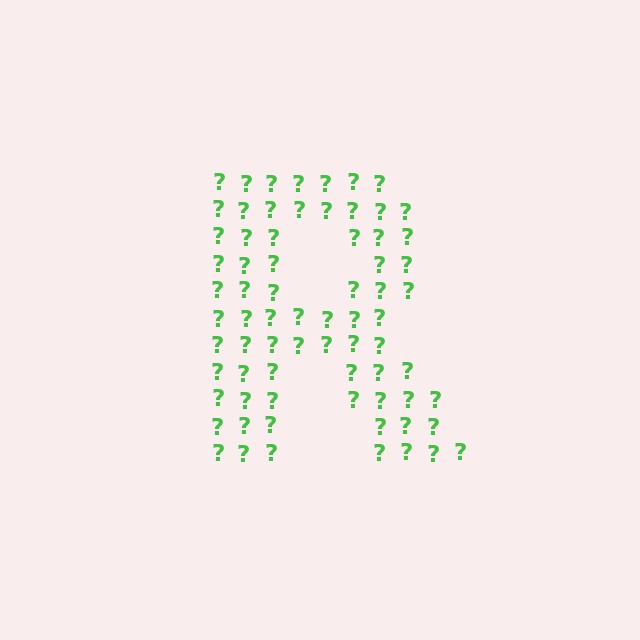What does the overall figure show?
The overall figure shows the letter R.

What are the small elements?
The small elements are question marks.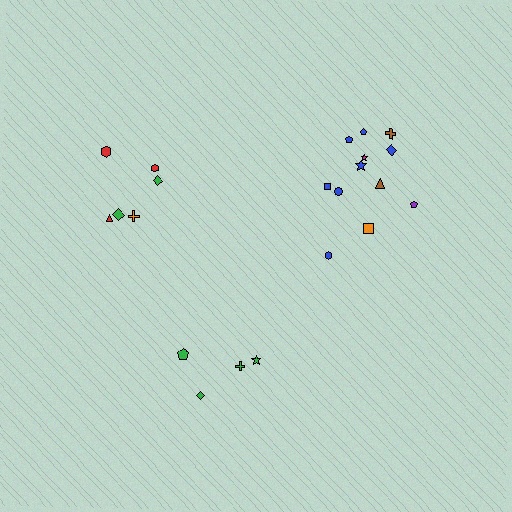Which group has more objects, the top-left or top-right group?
The top-right group.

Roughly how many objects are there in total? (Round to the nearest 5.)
Roughly 20 objects in total.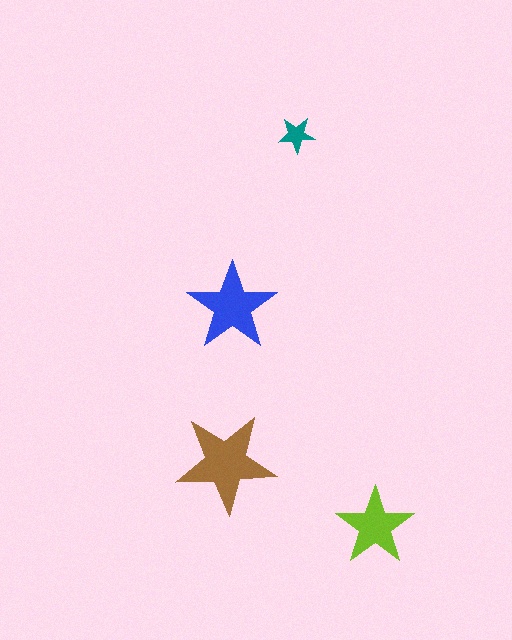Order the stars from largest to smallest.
the brown one, the blue one, the lime one, the teal one.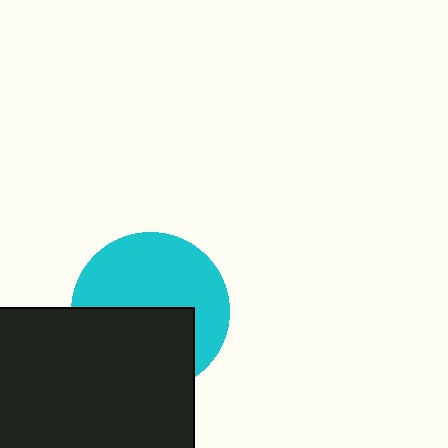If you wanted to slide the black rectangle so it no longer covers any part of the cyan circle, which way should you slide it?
Slide it down — that is the most direct way to separate the two shapes.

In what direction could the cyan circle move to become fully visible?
The cyan circle could move up. That would shift it out from behind the black rectangle entirely.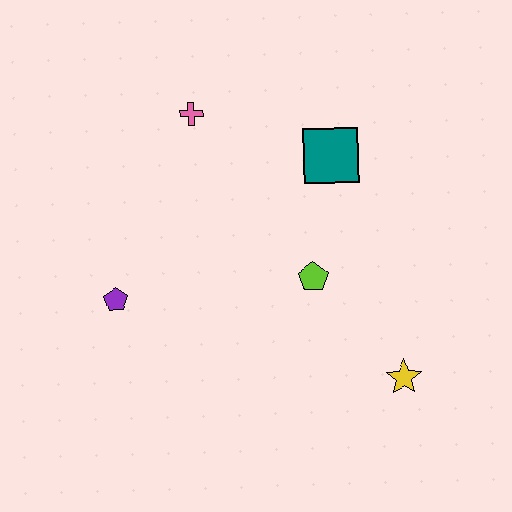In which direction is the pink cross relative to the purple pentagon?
The pink cross is above the purple pentagon.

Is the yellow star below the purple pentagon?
Yes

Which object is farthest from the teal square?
The purple pentagon is farthest from the teal square.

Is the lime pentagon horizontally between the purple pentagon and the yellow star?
Yes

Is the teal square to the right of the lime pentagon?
Yes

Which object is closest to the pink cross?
The teal square is closest to the pink cross.